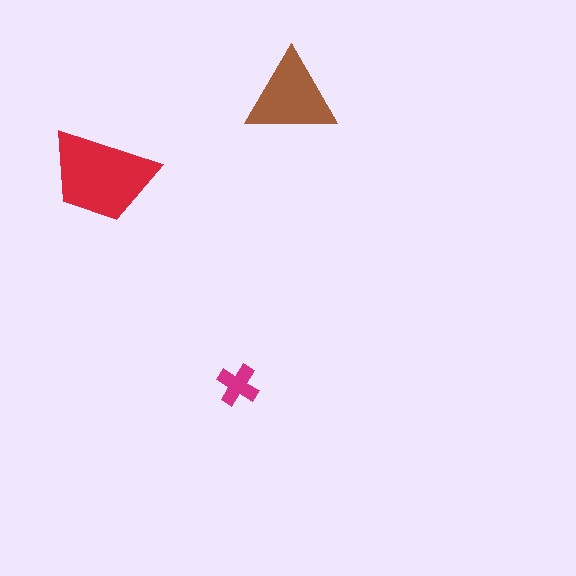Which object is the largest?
The red trapezoid.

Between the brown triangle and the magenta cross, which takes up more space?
The brown triangle.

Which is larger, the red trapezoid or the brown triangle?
The red trapezoid.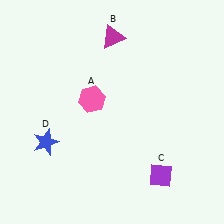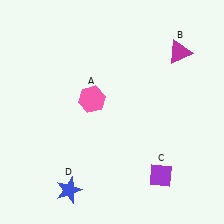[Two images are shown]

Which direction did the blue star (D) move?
The blue star (D) moved down.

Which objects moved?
The objects that moved are: the magenta triangle (B), the blue star (D).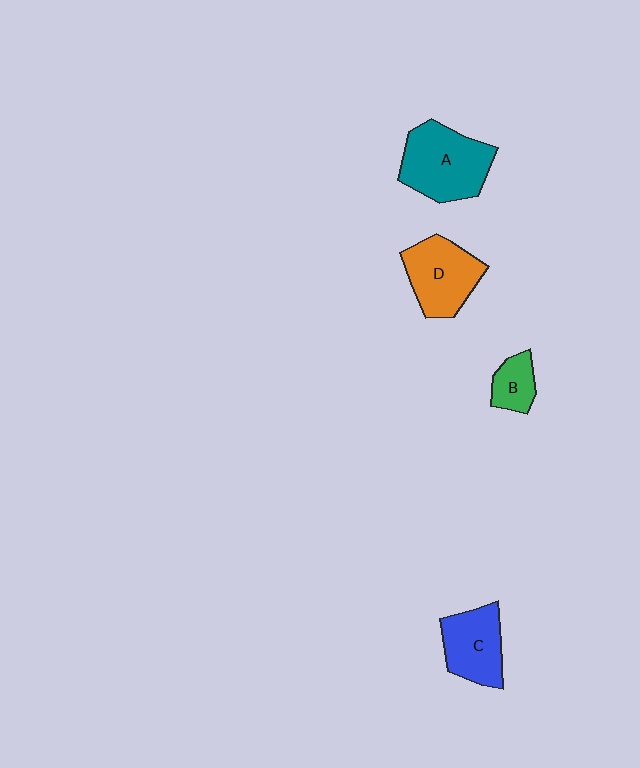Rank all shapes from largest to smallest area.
From largest to smallest: A (teal), D (orange), C (blue), B (green).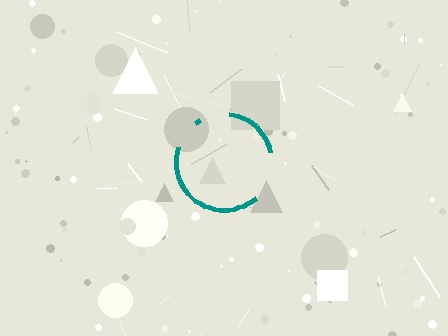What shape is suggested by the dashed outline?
The dashed outline suggests a circle.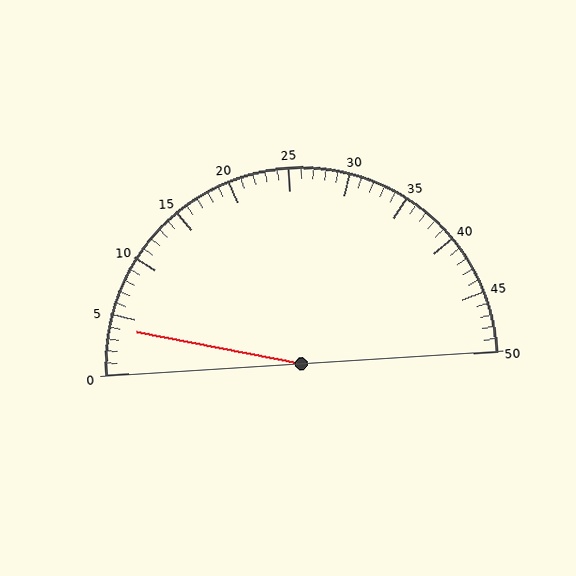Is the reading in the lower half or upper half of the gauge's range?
The reading is in the lower half of the range (0 to 50).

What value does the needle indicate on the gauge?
The needle indicates approximately 4.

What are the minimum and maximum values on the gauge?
The gauge ranges from 0 to 50.